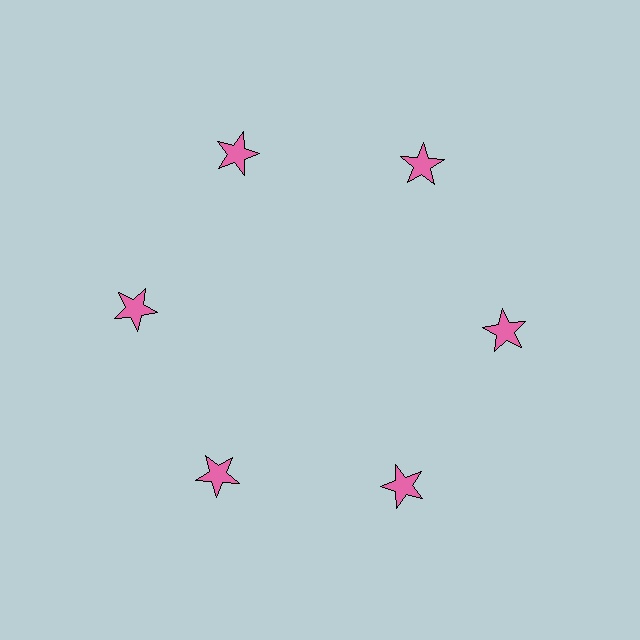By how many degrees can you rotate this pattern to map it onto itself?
The pattern maps onto itself every 60 degrees of rotation.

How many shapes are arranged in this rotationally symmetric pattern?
There are 6 shapes, arranged in 6 groups of 1.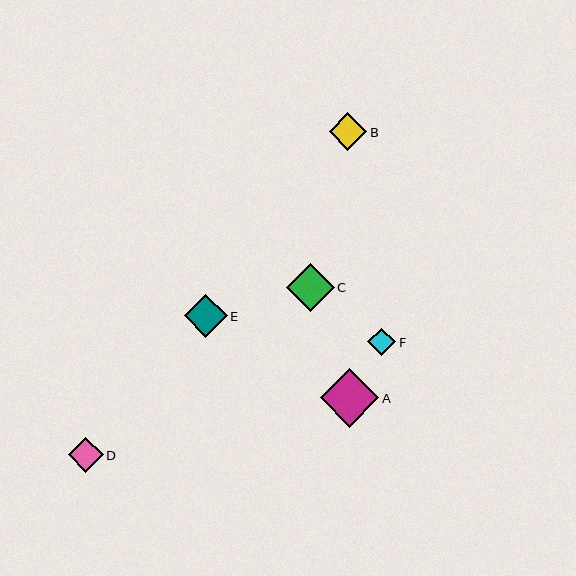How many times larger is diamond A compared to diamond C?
Diamond A is approximately 1.2 times the size of diamond C.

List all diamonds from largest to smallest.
From largest to smallest: A, C, E, B, D, F.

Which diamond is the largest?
Diamond A is the largest with a size of approximately 58 pixels.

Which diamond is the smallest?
Diamond F is the smallest with a size of approximately 28 pixels.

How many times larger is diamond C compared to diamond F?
Diamond C is approximately 1.7 times the size of diamond F.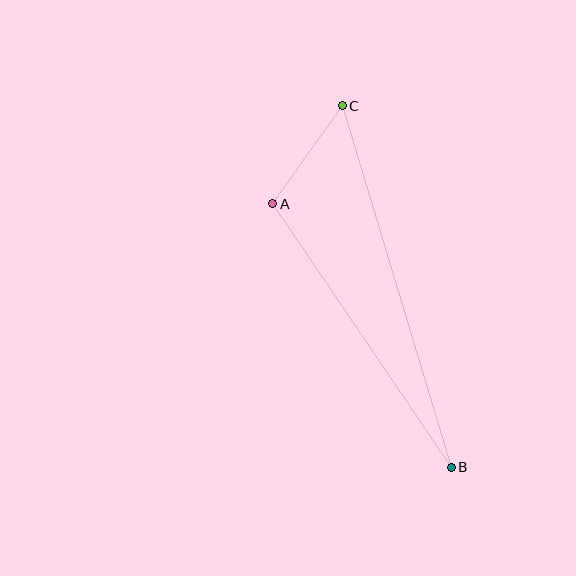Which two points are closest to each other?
Points A and C are closest to each other.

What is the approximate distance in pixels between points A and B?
The distance between A and B is approximately 318 pixels.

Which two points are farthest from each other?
Points B and C are farthest from each other.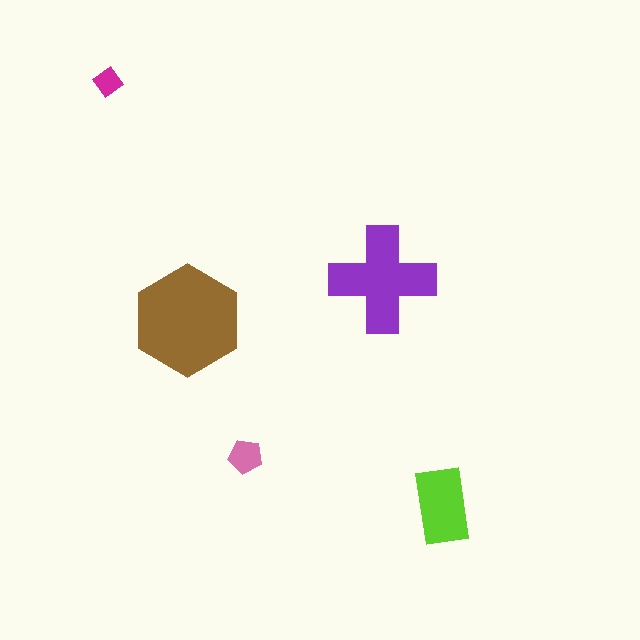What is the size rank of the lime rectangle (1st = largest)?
3rd.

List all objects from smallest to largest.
The magenta diamond, the pink pentagon, the lime rectangle, the purple cross, the brown hexagon.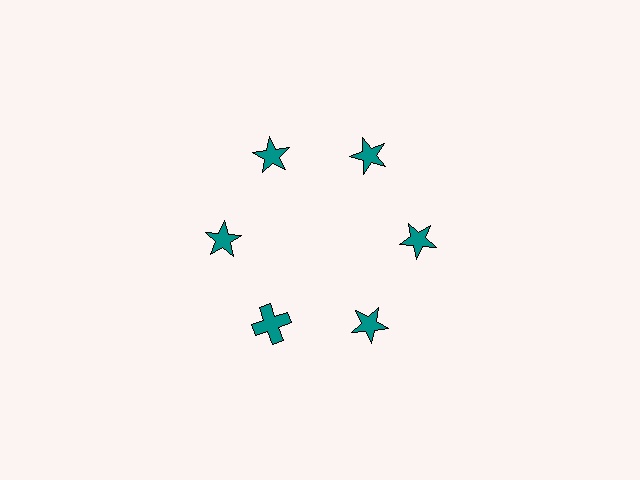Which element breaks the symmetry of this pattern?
The teal cross at roughly the 7 o'clock position breaks the symmetry. All other shapes are teal stars.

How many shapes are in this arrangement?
There are 6 shapes arranged in a ring pattern.